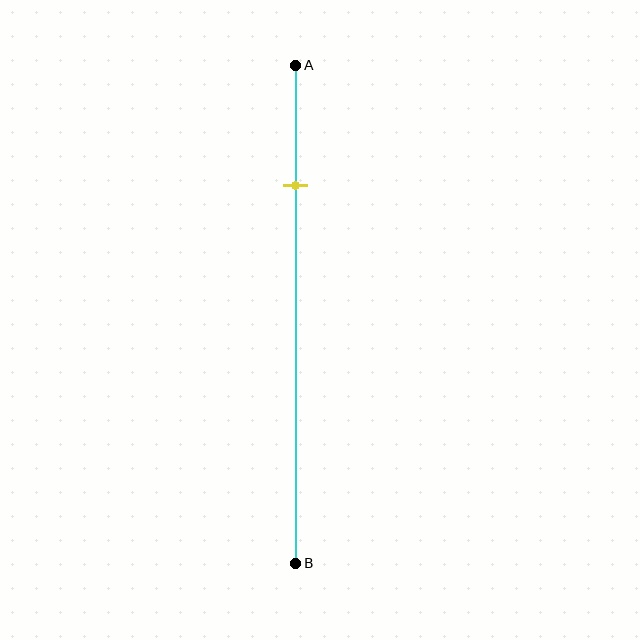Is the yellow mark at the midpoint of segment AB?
No, the mark is at about 25% from A, not at the 50% midpoint.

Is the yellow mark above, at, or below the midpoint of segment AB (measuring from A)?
The yellow mark is above the midpoint of segment AB.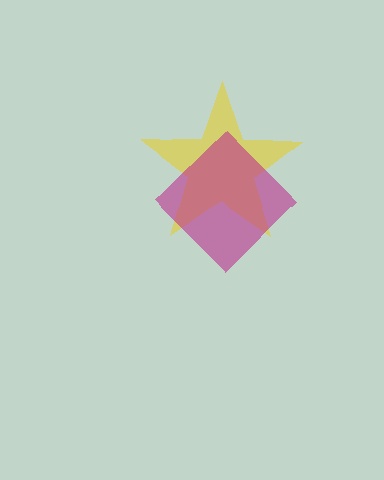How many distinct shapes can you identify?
There are 2 distinct shapes: a yellow star, a magenta diamond.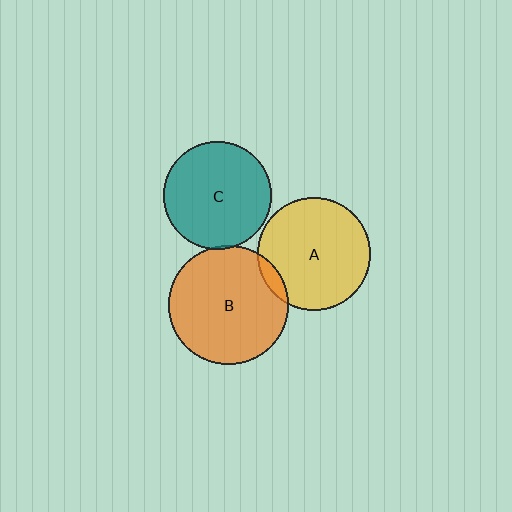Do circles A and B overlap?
Yes.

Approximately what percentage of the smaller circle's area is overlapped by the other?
Approximately 5%.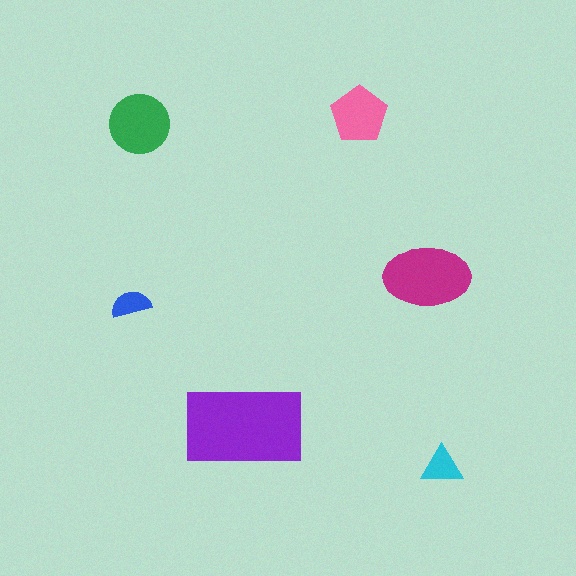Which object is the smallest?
The blue semicircle.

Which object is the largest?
The purple rectangle.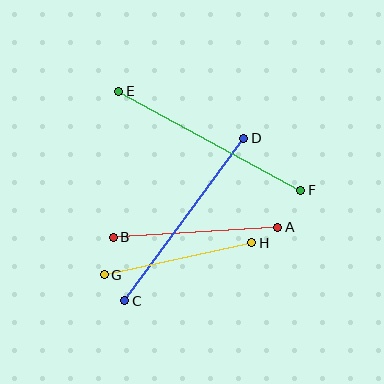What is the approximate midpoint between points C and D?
The midpoint is at approximately (184, 220) pixels.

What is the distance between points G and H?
The distance is approximately 151 pixels.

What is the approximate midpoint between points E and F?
The midpoint is at approximately (210, 141) pixels.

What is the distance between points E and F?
The distance is approximately 207 pixels.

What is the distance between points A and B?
The distance is approximately 165 pixels.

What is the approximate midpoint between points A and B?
The midpoint is at approximately (195, 232) pixels.